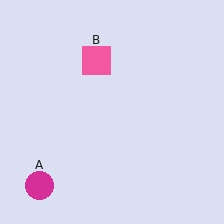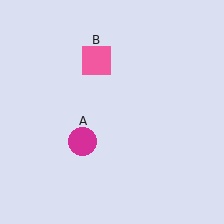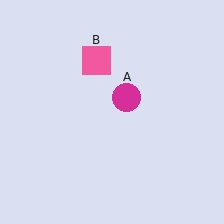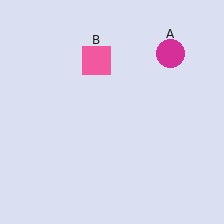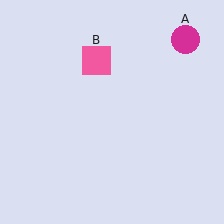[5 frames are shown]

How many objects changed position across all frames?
1 object changed position: magenta circle (object A).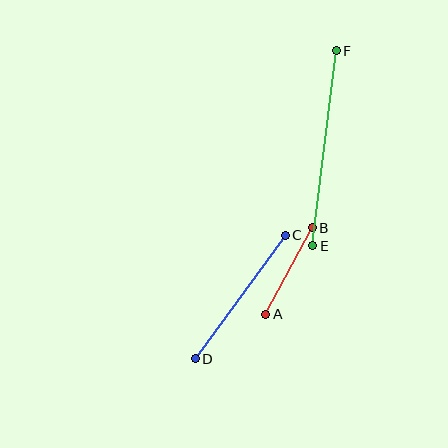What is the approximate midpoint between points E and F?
The midpoint is at approximately (325, 148) pixels.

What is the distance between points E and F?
The distance is approximately 196 pixels.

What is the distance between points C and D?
The distance is approximately 153 pixels.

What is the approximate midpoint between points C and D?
The midpoint is at approximately (240, 297) pixels.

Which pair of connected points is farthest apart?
Points E and F are farthest apart.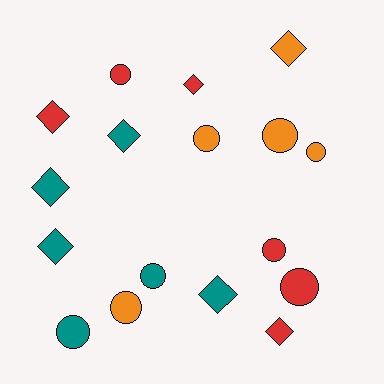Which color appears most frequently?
Teal, with 6 objects.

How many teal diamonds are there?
There are 4 teal diamonds.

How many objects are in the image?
There are 17 objects.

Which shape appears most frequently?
Circle, with 9 objects.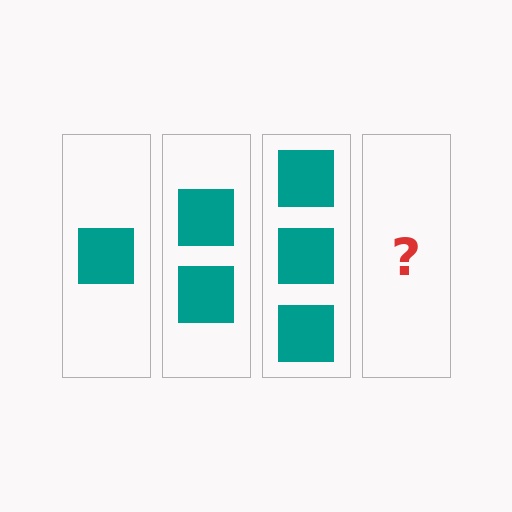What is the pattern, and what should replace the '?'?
The pattern is that each step adds one more square. The '?' should be 4 squares.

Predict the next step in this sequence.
The next step is 4 squares.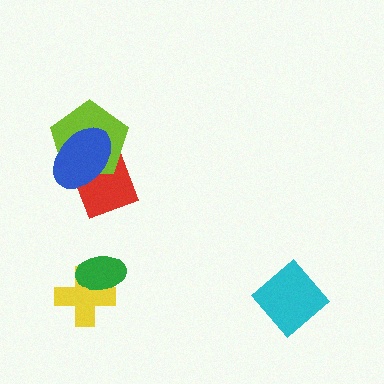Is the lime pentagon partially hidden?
Yes, it is partially covered by another shape.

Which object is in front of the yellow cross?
The green ellipse is in front of the yellow cross.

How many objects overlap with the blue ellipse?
2 objects overlap with the blue ellipse.